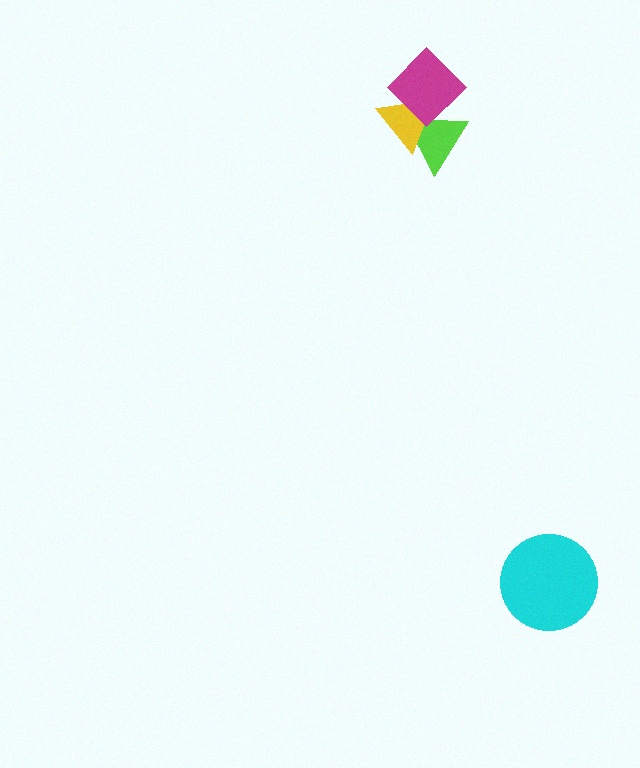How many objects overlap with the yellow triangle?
2 objects overlap with the yellow triangle.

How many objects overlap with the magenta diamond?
2 objects overlap with the magenta diamond.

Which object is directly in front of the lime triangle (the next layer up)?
The yellow triangle is directly in front of the lime triangle.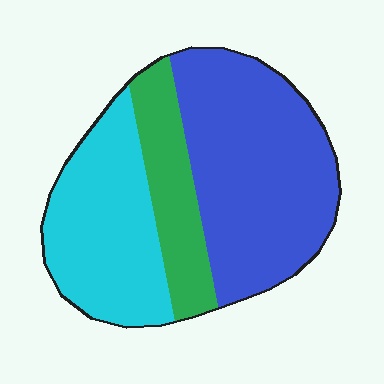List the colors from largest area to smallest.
From largest to smallest: blue, cyan, green.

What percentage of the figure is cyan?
Cyan covers about 35% of the figure.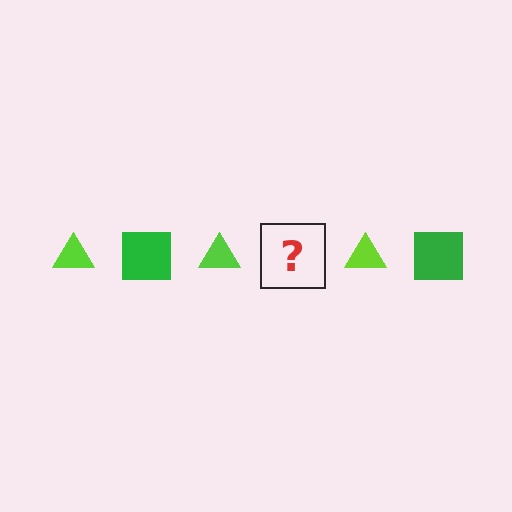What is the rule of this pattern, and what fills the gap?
The rule is that the pattern alternates between lime triangle and green square. The gap should be filled with a green square.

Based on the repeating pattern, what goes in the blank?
The blank should be a green square.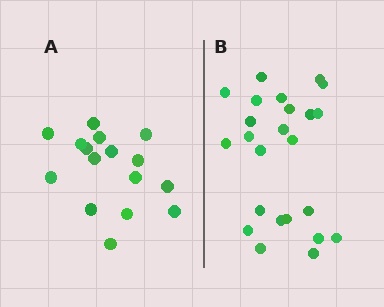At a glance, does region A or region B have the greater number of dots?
Region B (the right region) has more dots.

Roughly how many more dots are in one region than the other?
Region B has roughly 8 or so more dots than region A.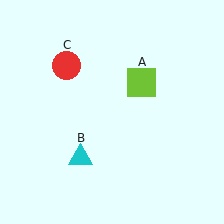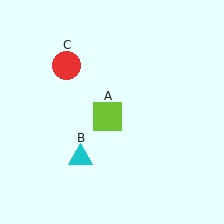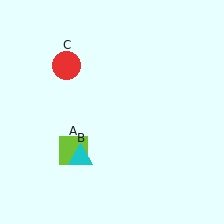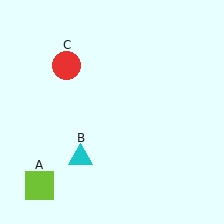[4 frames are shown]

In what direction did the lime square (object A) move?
The lime square (object A) moved down and to the left.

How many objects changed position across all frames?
1 object changed position: lime square (object A).